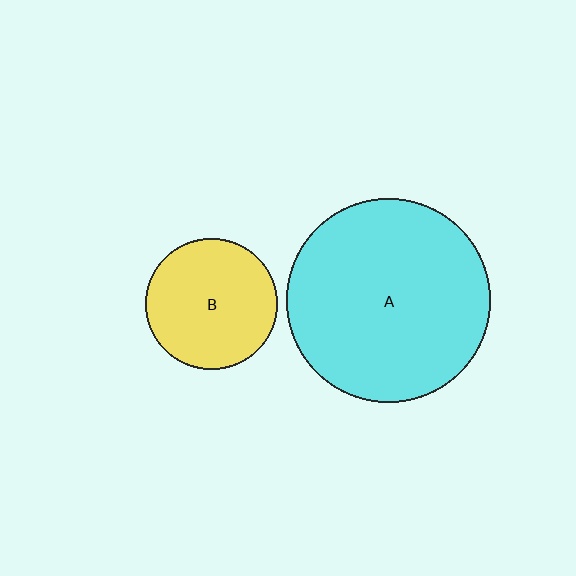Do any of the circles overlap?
No, none of the circles overlap.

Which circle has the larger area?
Circle A (cyan).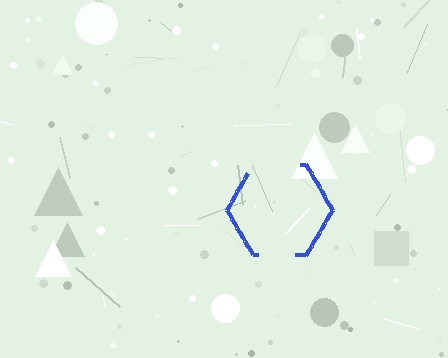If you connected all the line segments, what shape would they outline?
They would outline a hexagon.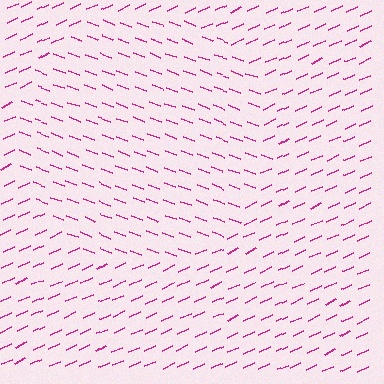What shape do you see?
I see a circle.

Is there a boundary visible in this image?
Yes, there is a texture boundary formed by a change in line orientation.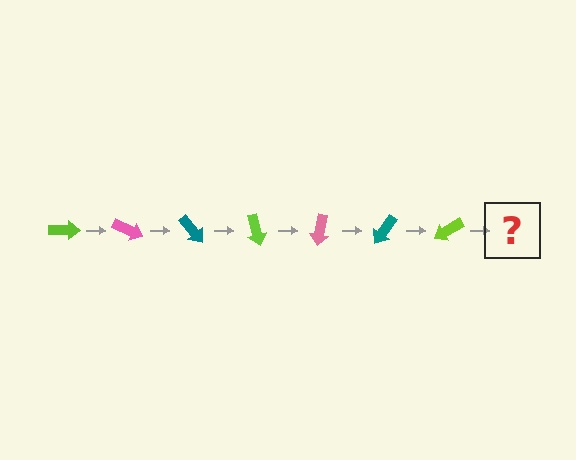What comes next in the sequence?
The next element should be a pink arrow, rotated 175 degrees from the start.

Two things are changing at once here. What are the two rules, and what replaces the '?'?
The two rules are that it rotates 25 degrees each step and the color cycles through lime, pink, and teal. The '?' should be a pink arrow, rotated 175 degrees from the start.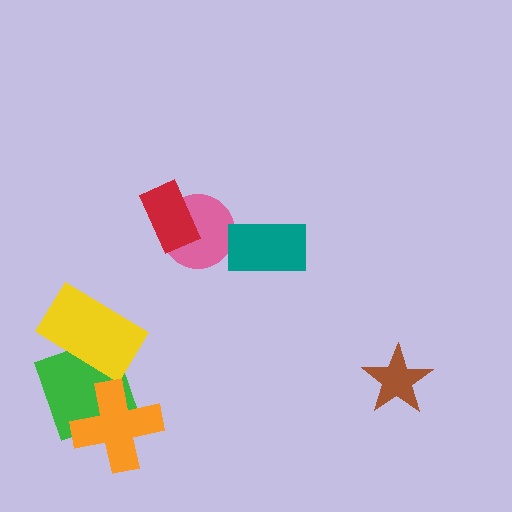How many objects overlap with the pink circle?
1 object overlaps with the pink circle.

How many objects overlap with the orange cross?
1 object overlaps with the orange cross.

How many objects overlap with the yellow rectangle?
1 object overlaps with the yellow rectangle.